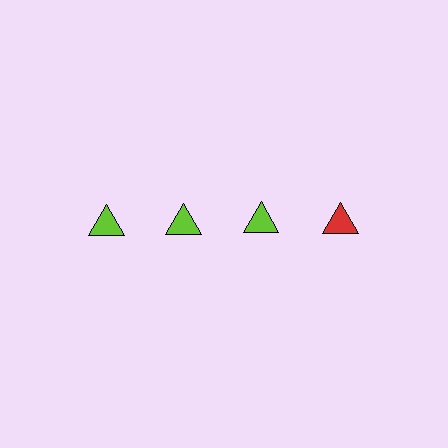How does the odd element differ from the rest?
It has a different color: red instead of lime.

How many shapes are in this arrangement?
There are 4 shapes arranged in a grid pattern.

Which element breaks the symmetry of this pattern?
The red triangle in the top row, second from right column breaks the symmetry. All other shapes are lime triangles.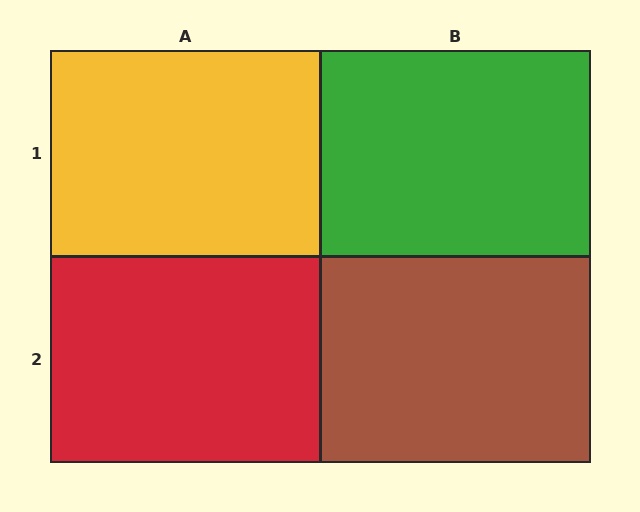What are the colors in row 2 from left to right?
Red, brown.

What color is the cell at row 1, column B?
Green.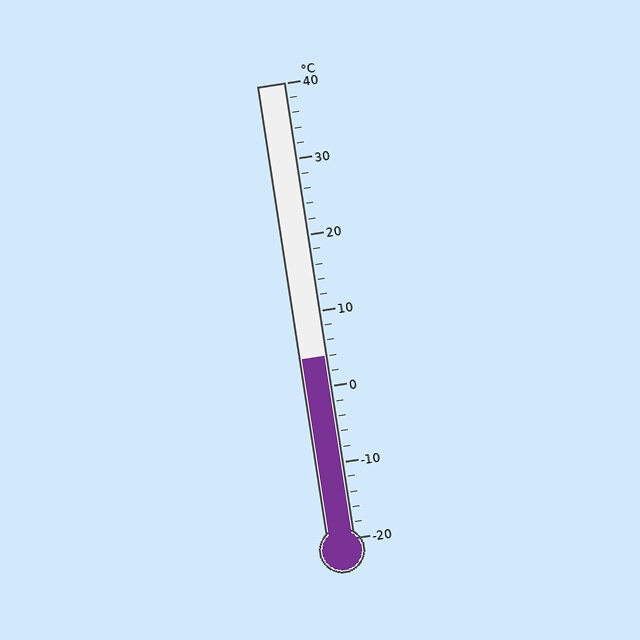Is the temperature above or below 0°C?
The temperature is above 0°C.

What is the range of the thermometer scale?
The thermometer scale ranges from -20°C to 40°C.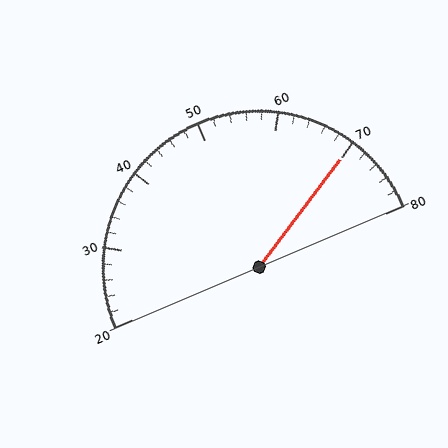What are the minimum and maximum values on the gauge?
The gauge ranges from 20 to 80.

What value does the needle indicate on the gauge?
The needle indicates approximately 70.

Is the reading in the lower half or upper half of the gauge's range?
The reading is in the upper half of the range (20 to 80).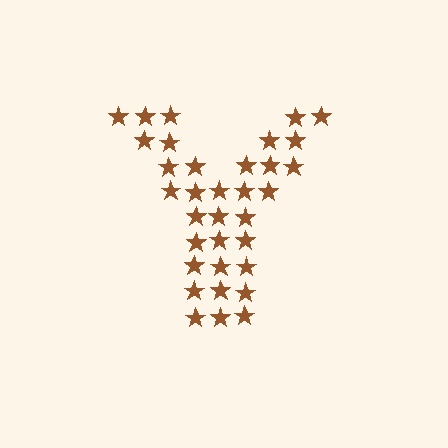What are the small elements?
The small elements are stars.